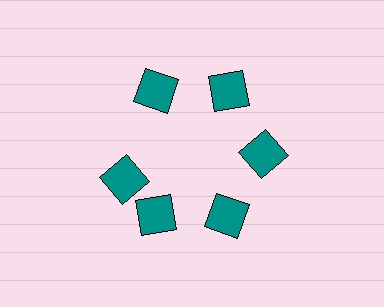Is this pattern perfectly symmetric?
No. The 6 teal diamonds are arranged in a ring, but one element near the 9 o'clock position is rotated out of alignment along the ring, breaking the 6-fold rotational symmetry.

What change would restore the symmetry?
The symmetry would be restored by rotating it back into even spacing with its neighbors so that all 6 diamonds sit at equal angles and equal distance from the center.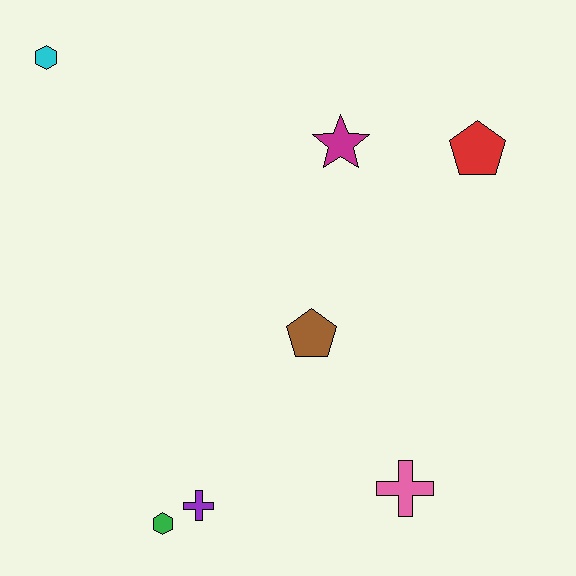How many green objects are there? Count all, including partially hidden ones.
There is 1 green object.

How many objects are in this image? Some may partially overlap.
There are 7 objects.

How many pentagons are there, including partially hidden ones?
There are 2 pentagons.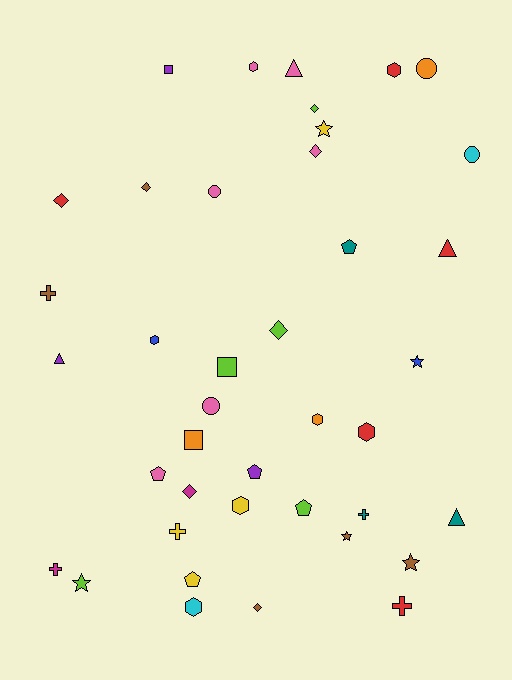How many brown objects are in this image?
There are 5 brown objects.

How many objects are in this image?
There are 40 objects.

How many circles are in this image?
There are 4 circles.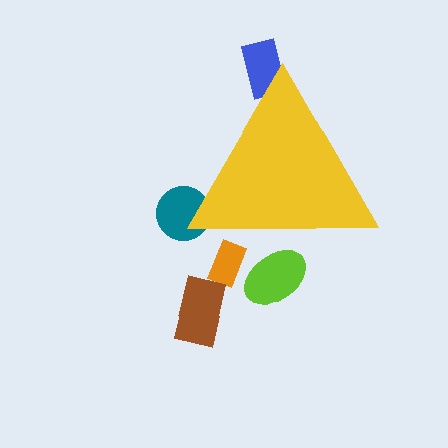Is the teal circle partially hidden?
Yes, the teal circle is partially hidden behind the yellow triangle.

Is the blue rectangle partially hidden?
Yes, the blue rectangle is partially hidden behind the yellow triangle.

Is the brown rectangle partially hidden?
No, the brown rectangle is fully visible.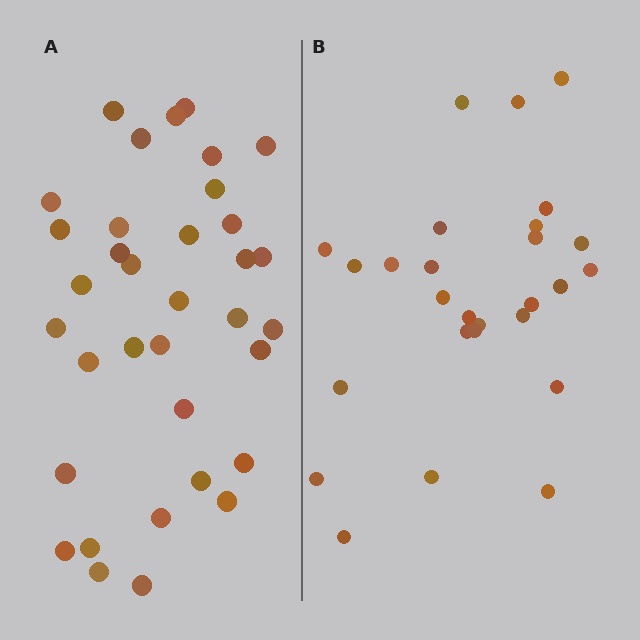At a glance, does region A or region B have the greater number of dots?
Region A (the left region) has more dots.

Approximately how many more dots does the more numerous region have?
Region A has roughly 8 or so more dots than region B.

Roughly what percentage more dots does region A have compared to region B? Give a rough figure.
About 30% more.